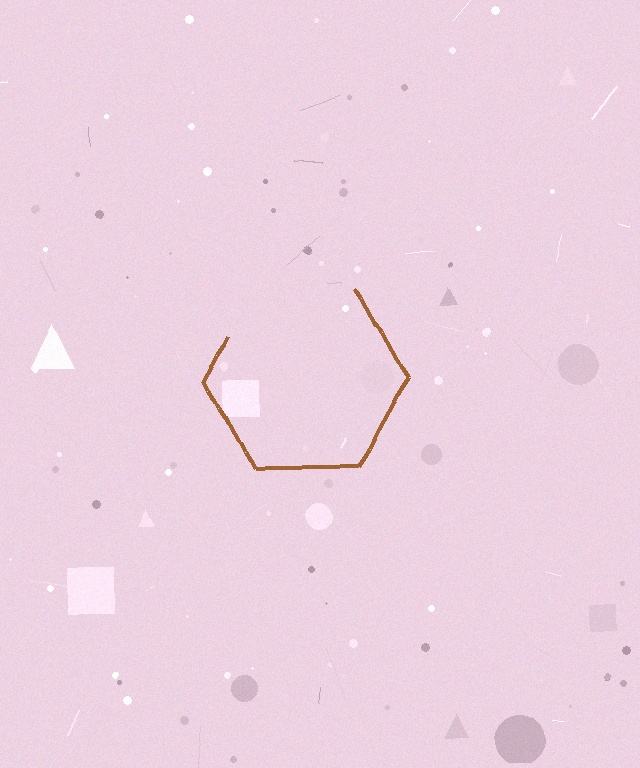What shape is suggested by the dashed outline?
The dashed outline suggests a hexagon.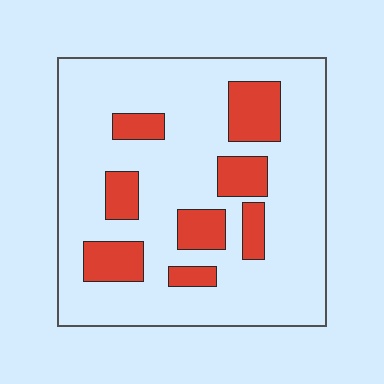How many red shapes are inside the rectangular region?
8.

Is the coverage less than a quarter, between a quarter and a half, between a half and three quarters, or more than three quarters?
Less than a quarter.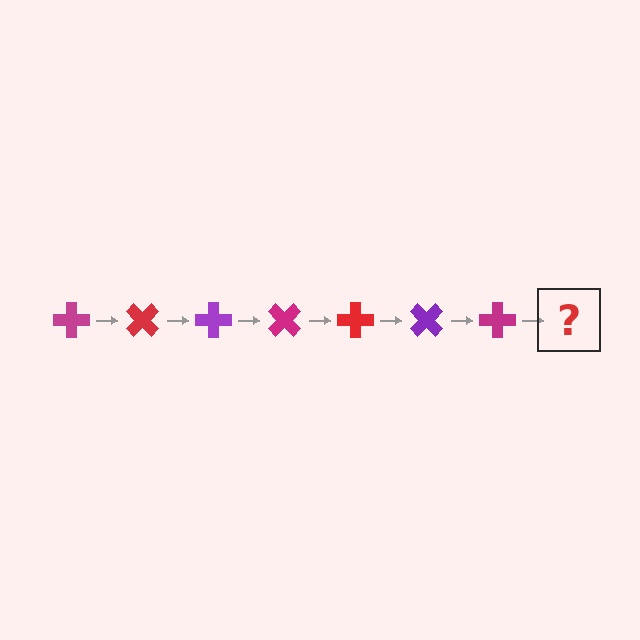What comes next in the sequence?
The next element should be a red cross, rotated 315 degrees from the start.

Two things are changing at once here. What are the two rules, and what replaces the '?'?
The two rules are that it rotates 45 degrees each step and the color cycles through magenta, red, and purple. The '?' should be a red cross, rotated 315 degrees from the start.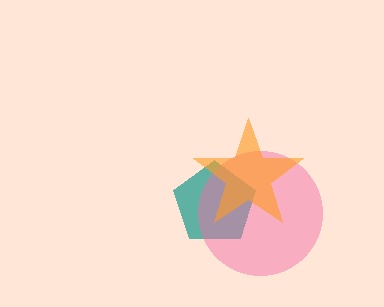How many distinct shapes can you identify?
There are 3 distinct shapes: a teal pentagon, a pink circle, an orange star.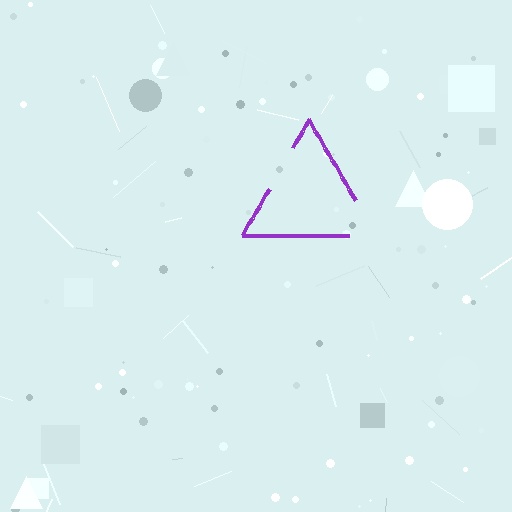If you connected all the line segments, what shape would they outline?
They would outline a triangle.